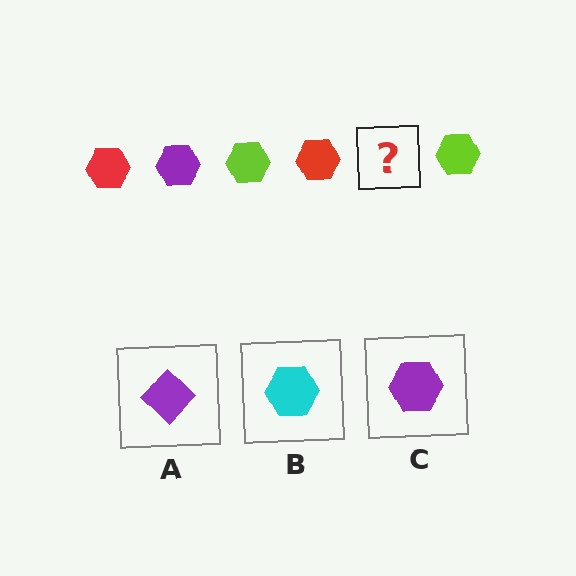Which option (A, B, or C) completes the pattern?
C.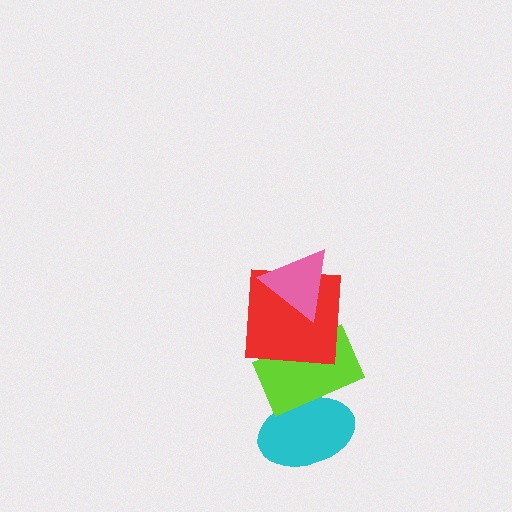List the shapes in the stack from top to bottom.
From top to bottom: the pink triangle, the red square, the lime rectangle, the cyan ellipse.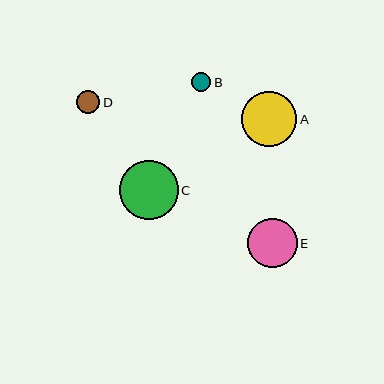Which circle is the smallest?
Circle B is the smallest with a size of approximately 19 pixels.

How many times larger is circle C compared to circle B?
Circle C is approximately 3.1 times the size of circle B.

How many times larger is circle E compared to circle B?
Circle E is approximately 2.6 times the size of circle B.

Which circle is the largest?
Circle C is the largest with a size of approximately 59 pixels.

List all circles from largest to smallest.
From largest to smallest: C, A, E, D, B.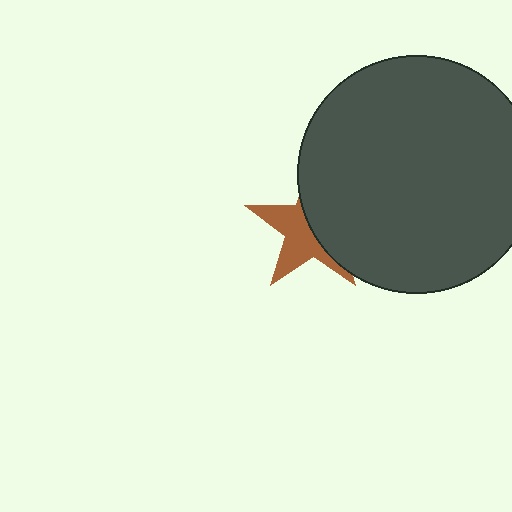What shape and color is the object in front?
The object in front is a dark gray circle.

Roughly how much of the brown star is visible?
About half of it is visible (roughly 48%).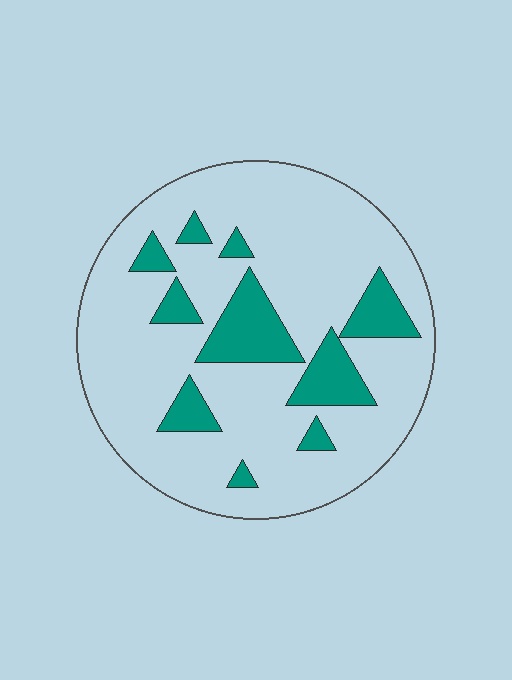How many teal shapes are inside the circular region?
10.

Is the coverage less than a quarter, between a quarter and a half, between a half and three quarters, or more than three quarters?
Less than a quarter.